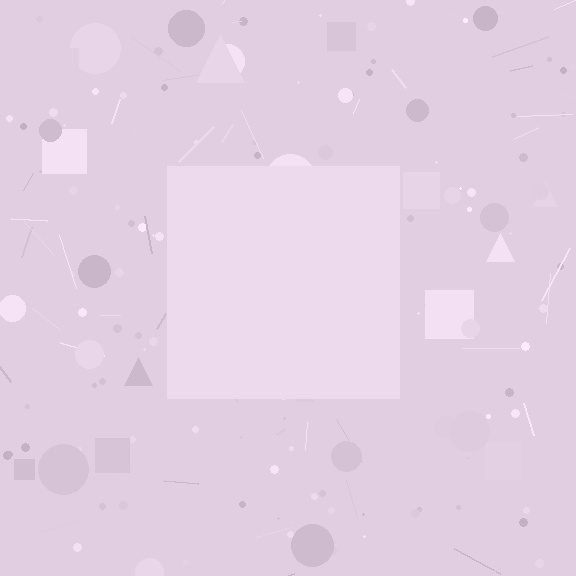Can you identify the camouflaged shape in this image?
The camouflaged shape is a square.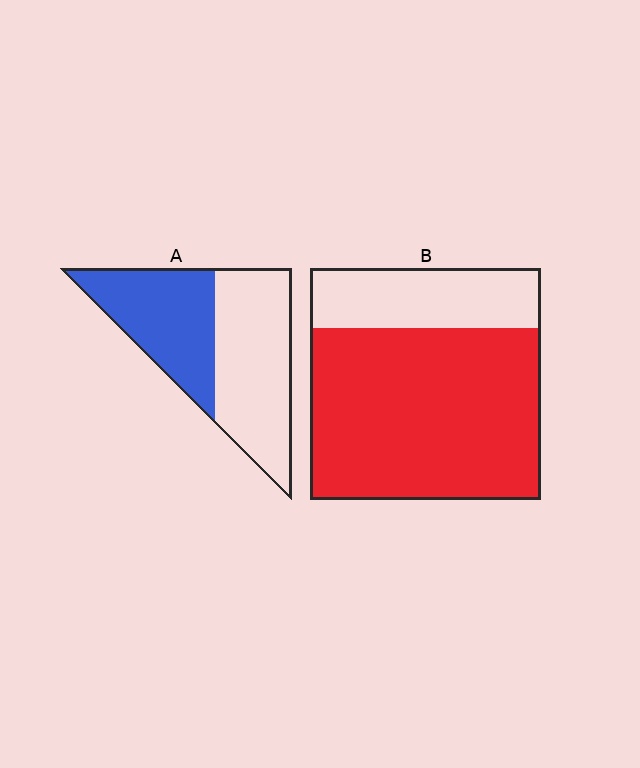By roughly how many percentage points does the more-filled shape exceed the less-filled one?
By roughly 30 percentage points (B over A).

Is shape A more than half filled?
No.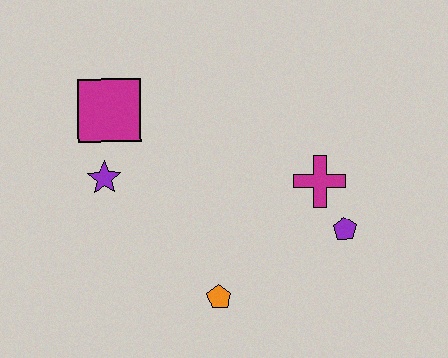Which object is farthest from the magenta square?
The purple pentagon is farthest from the magenta square.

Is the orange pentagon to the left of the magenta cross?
Yes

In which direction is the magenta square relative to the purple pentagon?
The magenta square is to the left of the purple pentagon.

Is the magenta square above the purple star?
Yes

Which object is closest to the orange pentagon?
The purple pentagon is closest to the orange pentagon.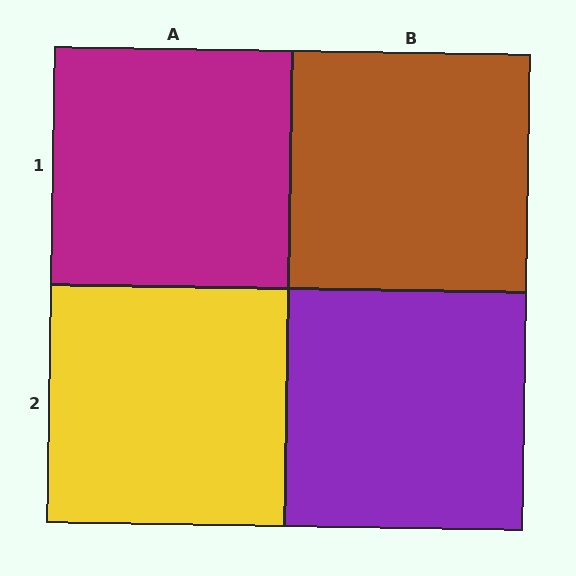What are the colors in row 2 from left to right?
Yellow, purple.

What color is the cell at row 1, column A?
Magenta.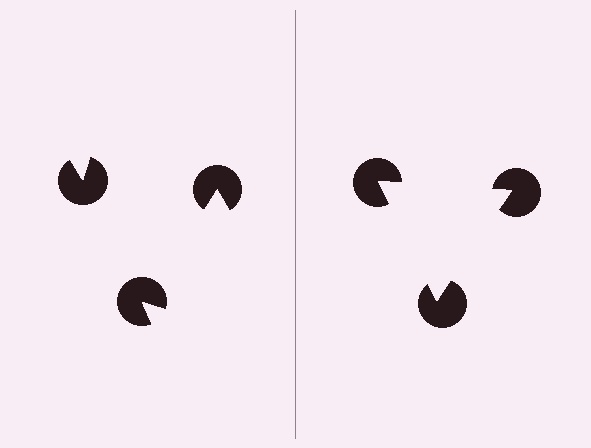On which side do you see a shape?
An illusory triangle appears on the right side. On the left side the wedge cuts are rotated, so no coherent shape forms.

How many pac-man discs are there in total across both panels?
6 — 3 on each side.